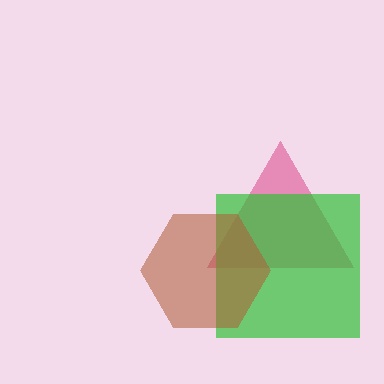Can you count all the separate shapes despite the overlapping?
Yes, there are 3 separate shapes.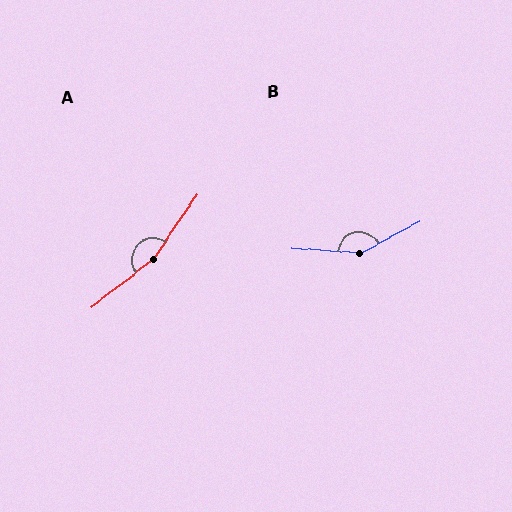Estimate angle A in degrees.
Approximately 162 degrees.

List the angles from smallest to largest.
B (148°), A (162°).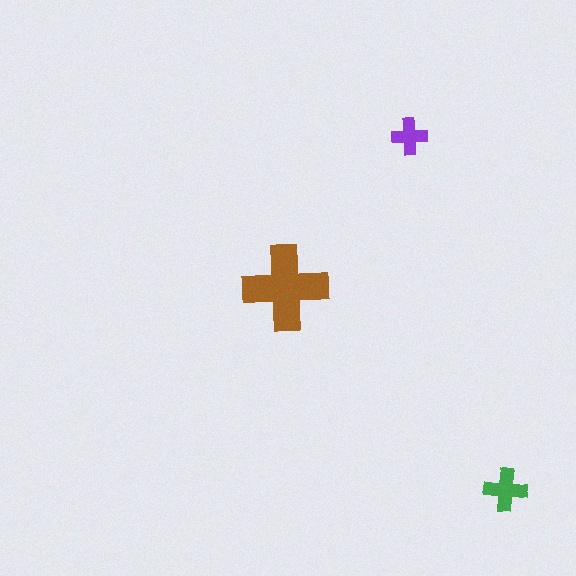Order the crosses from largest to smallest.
the brown one, the green one, the purple one.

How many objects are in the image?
There are 3 objects in the image.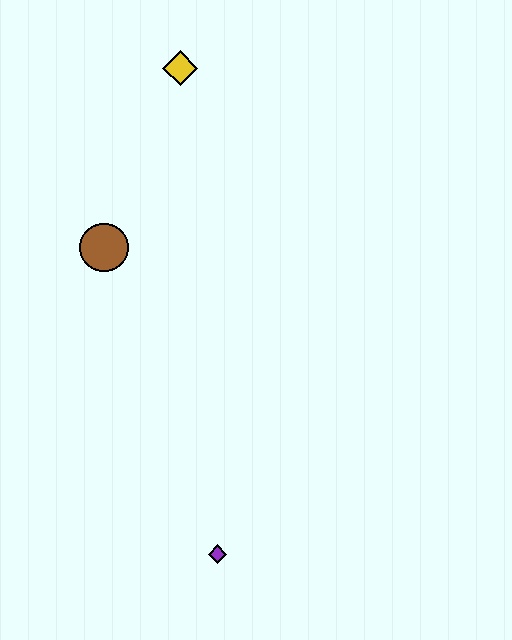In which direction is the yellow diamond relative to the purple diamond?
The yellow diamond is above the purple diamond.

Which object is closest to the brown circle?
The yellow diamond is closest to the brown circle.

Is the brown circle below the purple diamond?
No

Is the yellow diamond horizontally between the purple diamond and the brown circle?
Yes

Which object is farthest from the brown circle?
The purple diamond is farthest from the brown circle.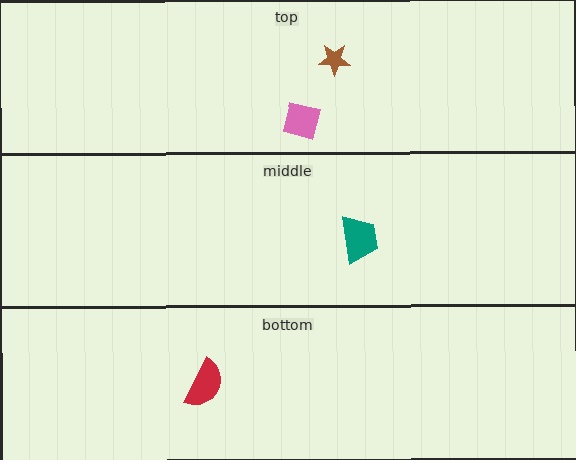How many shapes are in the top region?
2.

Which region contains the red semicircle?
The bottom region.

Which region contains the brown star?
The top region.